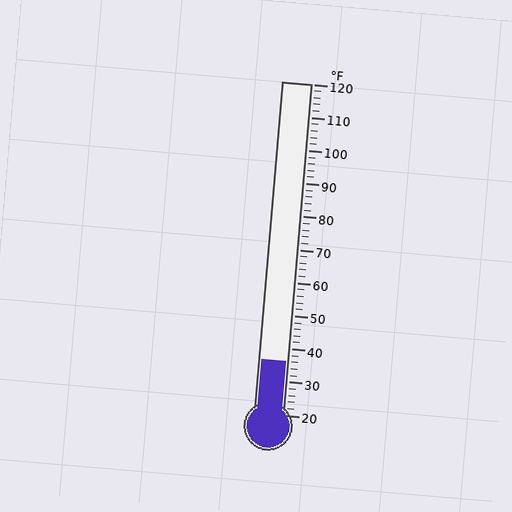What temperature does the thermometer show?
The thermometer shows approximately 36°F.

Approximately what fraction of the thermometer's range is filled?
The thermometer is filled to approximately 15% of its range.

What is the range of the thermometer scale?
The thermometer scale ranges from 20°F to 120°F.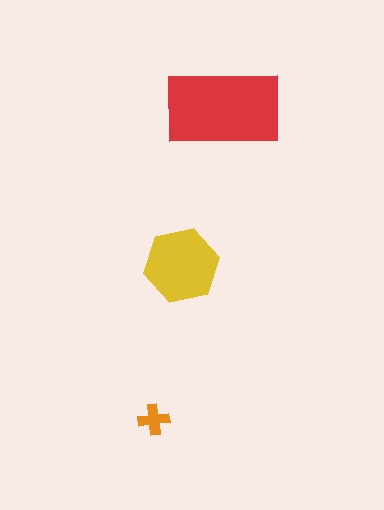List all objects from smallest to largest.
The orange cross, the yellow hexagon, the red rectangle.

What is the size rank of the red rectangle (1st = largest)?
1st.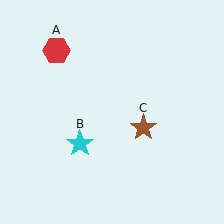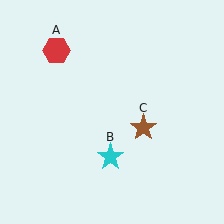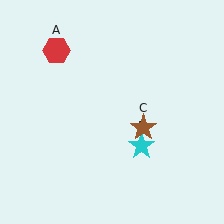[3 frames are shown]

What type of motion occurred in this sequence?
The cyan star (object B) rotated counterclockwise around the center of the scene.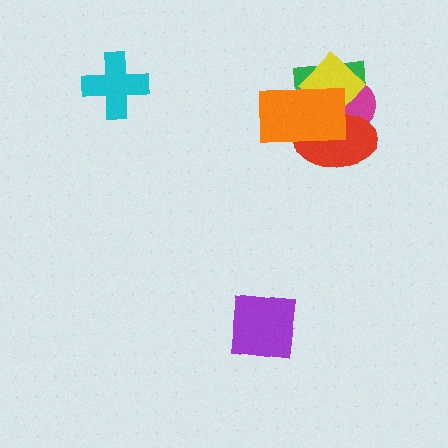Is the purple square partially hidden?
No, no other shape covers it.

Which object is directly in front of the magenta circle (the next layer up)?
The red ellipse is directly in front of the magenta circle.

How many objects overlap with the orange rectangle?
4 objects overlap with the orange rectangle.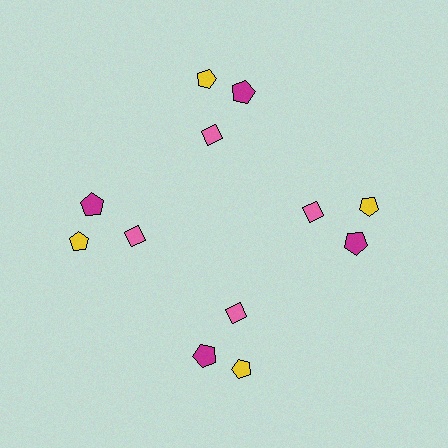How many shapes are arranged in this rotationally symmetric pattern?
There are 12 shapes, arranged in 4 groups of 3.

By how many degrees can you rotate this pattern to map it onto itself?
The pattern maps onto itself every 90 degrees of rotation.